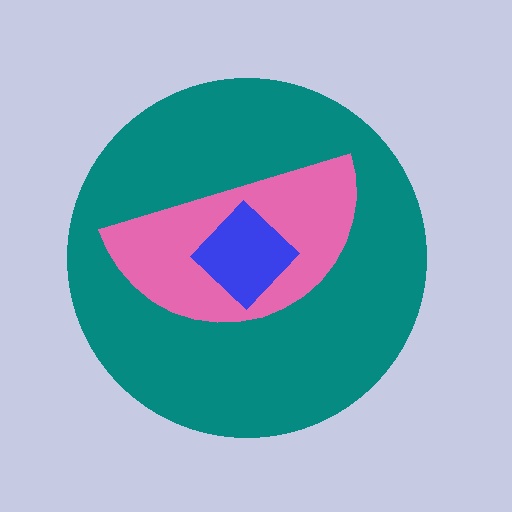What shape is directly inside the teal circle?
The pink semicircle.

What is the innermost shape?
The blue diamond.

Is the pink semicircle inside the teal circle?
Yes.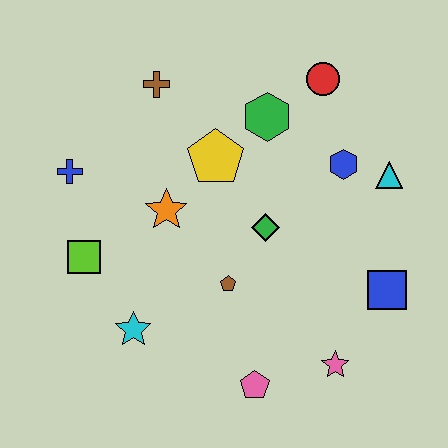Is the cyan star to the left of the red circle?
Yes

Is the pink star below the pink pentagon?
No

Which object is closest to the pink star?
The pink pentagon is closest to the pink star.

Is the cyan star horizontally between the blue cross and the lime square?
No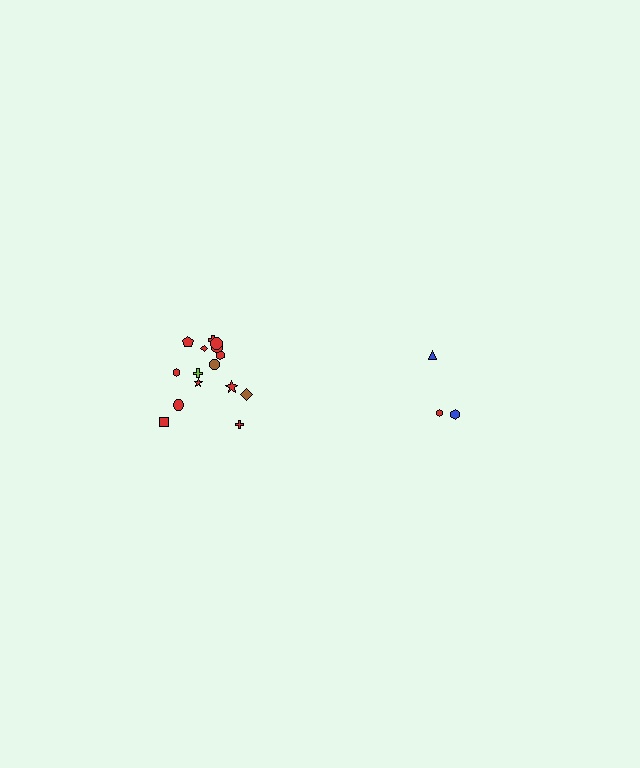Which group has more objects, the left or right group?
The left group.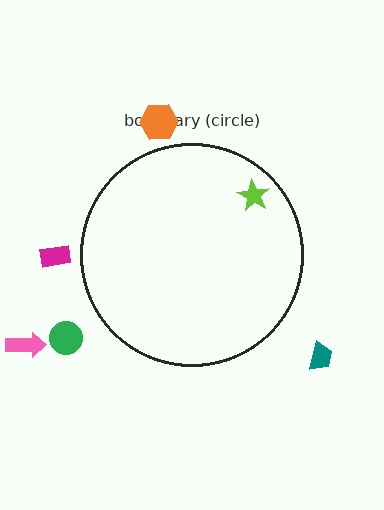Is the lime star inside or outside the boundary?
Inside.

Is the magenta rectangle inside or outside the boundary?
Outside.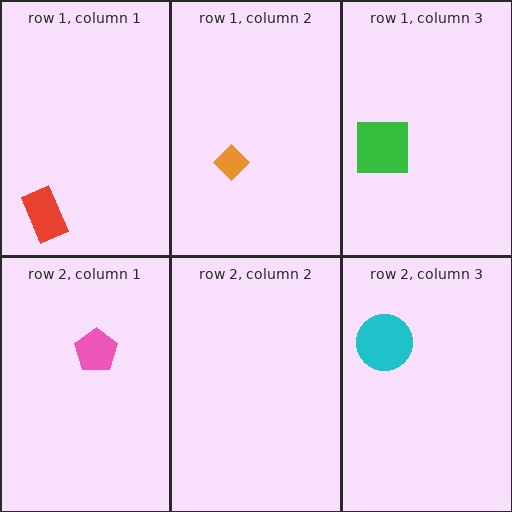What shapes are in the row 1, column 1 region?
The red rectangle.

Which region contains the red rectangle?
The row 1, column 1 region.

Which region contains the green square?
The row 1, column 3 region.